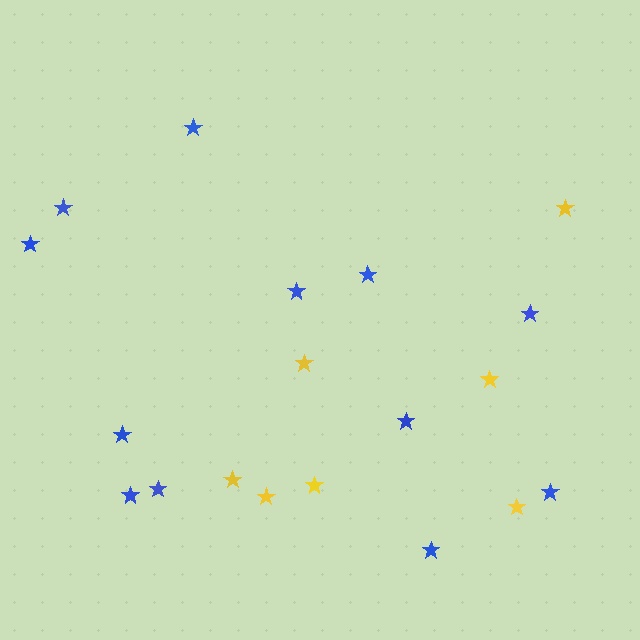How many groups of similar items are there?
There are 2 groups: one group of yellow stars (7) and one group of blue stars (12).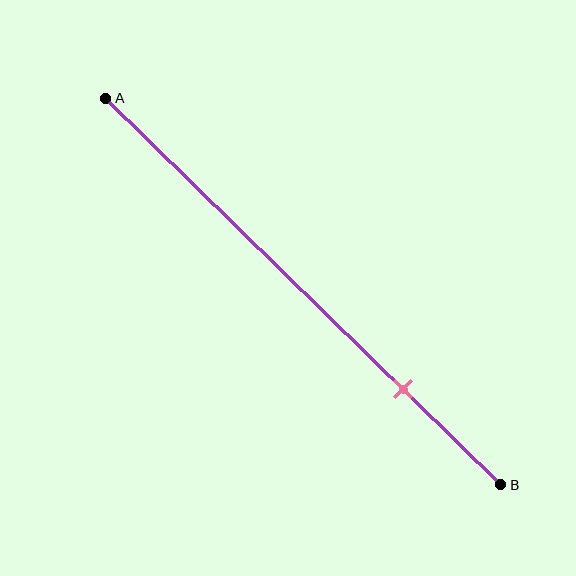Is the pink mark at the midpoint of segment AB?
No, the mark is at about 75% from A, not at the 50% midpoint.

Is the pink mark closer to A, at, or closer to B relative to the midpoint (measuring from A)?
The pink mark is closer to point B than the midpoint of segment AB.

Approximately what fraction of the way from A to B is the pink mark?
The pink mark is approximately 75% of the way from A to B.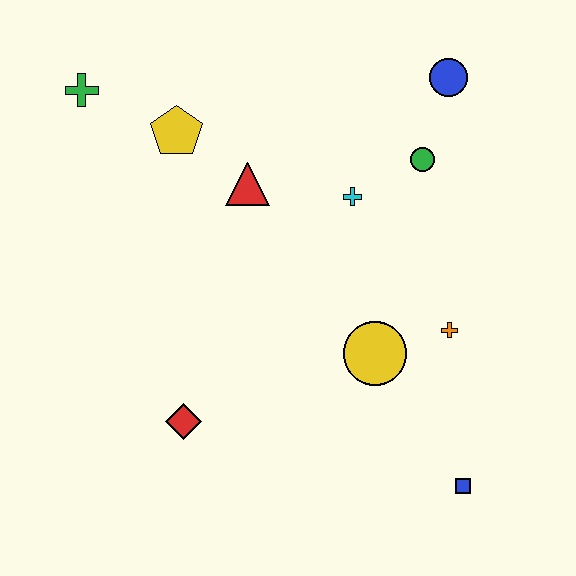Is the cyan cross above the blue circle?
No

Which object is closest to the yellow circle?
The orange cross is closest to the yellow circle.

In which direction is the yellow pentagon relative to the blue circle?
The yellow pentagon is to the left of the blue circle.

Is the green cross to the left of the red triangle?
Yes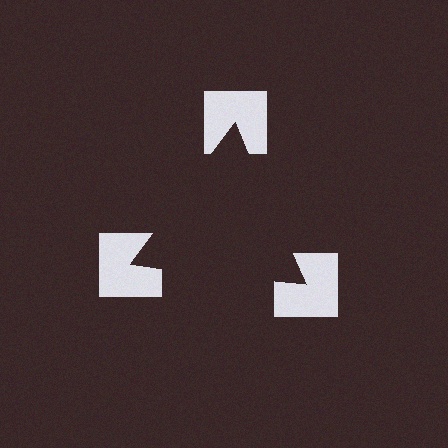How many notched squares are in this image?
There are 3 — one at each vertex of the illusory triangle.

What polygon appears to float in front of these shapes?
An illusory triangle — its edges are inferred from the aligned wedge cuts in the notched squares, not physically drawn.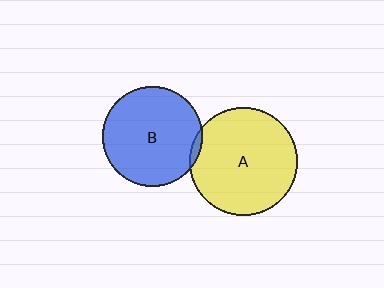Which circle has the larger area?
Circle A (yellow).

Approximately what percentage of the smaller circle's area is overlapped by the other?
Approximately 5%.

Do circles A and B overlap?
Yes.